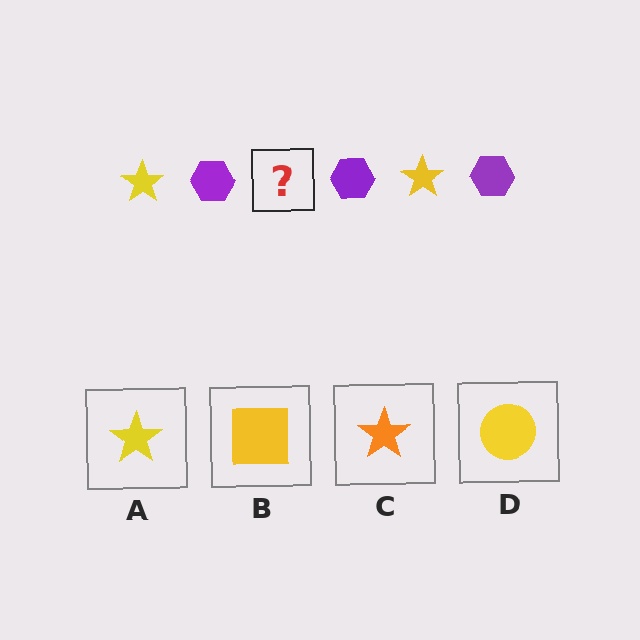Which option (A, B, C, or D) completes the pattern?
A.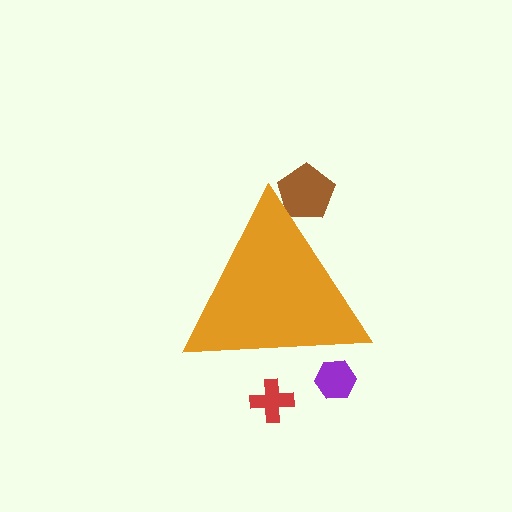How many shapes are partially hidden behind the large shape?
3 shapes are partially hidden.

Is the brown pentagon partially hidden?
Yes, the brown pentagon is partially hidden behind the orange triangle.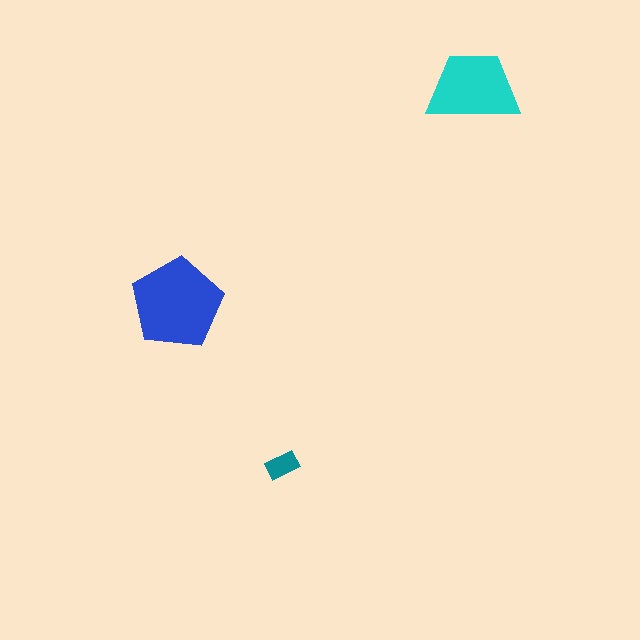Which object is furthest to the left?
The blue pentagon is leftmost.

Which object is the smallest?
The teal rectangle.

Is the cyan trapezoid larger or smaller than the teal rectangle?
Larger.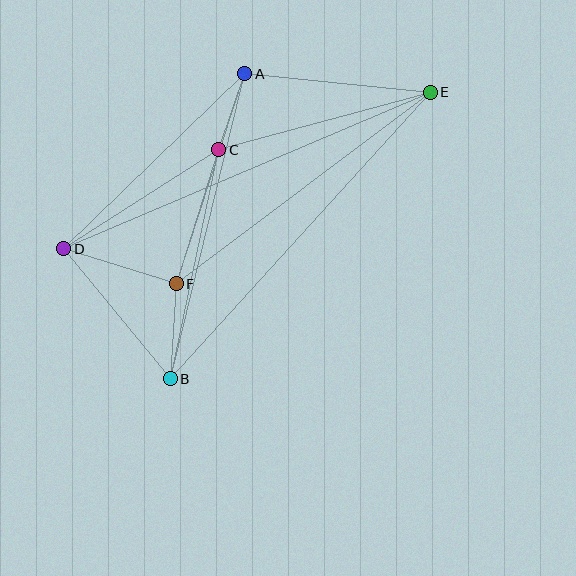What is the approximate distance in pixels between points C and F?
The distance between C and F is approximately 141 pixels.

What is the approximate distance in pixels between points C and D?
The distance between C and D is approximately 184 pixels.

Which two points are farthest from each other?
Points D and E are farthest from each other.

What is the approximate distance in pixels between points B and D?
The distance between B and D is approximately 168 pixels.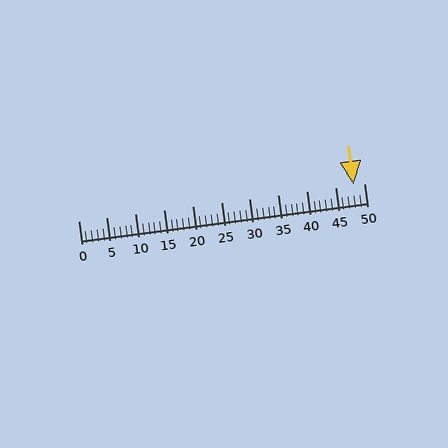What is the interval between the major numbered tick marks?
The major tick marks are spaced 5 units apart.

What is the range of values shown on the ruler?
The ruler shows values from 0 to 50.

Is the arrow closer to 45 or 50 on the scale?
The arrow is closer to 50.